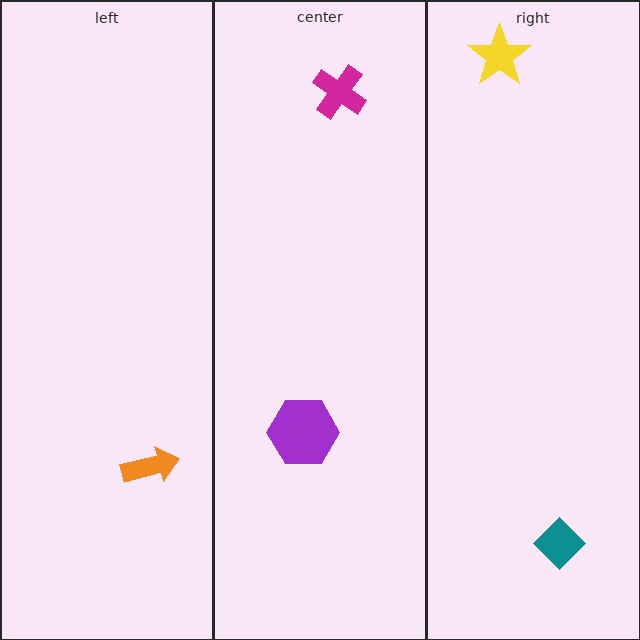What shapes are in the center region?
The purple hexagon, the magenta cross.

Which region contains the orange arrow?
The left region.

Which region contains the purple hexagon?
The center region.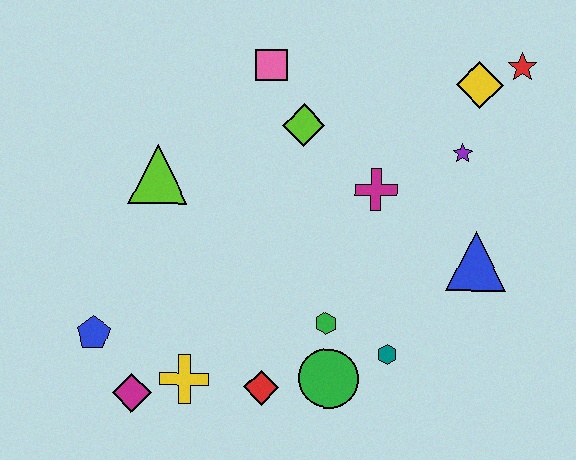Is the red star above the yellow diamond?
Yes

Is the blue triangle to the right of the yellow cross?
Yes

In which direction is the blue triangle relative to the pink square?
The blue triangle is to the right of the pink square.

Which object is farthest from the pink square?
The magenta diamond is farthest from the pink square.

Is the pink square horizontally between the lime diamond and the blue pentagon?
Yes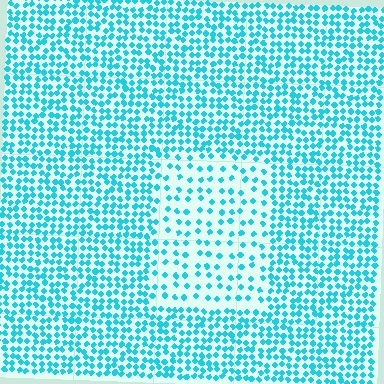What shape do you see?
I see a rectangle.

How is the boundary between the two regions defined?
The boundary is defined by a change in element density (approximately 2.2x ratio). All elements are the same color, size, and shape.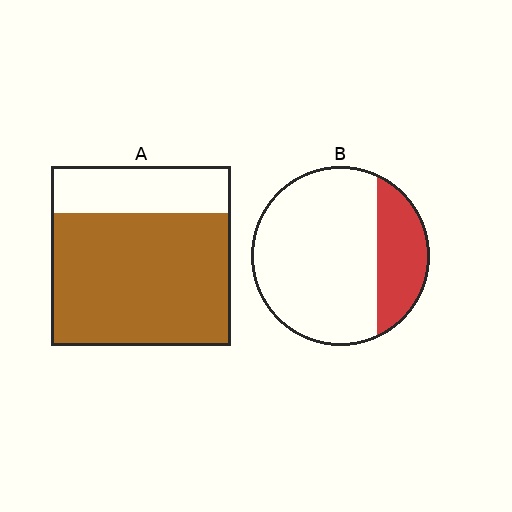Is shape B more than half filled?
No.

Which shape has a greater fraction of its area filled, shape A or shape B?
Shape A.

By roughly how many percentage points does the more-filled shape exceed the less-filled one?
By roughly 50 percentage points (A over B).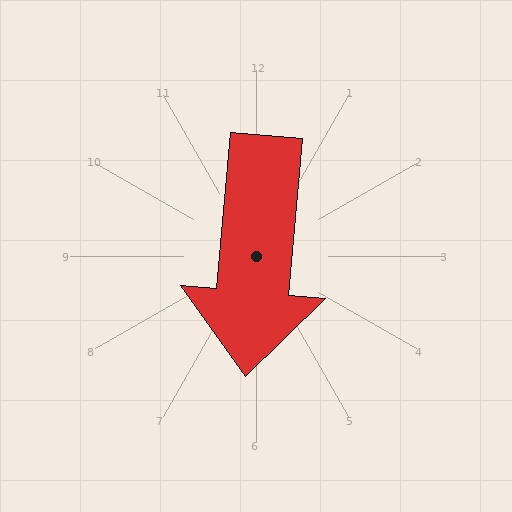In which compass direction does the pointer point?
South.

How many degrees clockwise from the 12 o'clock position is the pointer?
Approximately 185 degrees.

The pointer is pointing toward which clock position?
Roughly 6 o'clock.